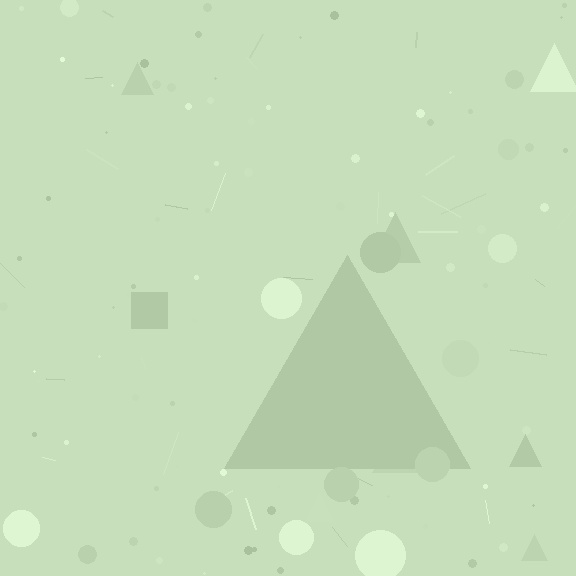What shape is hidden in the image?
A triangle is hidden in the image.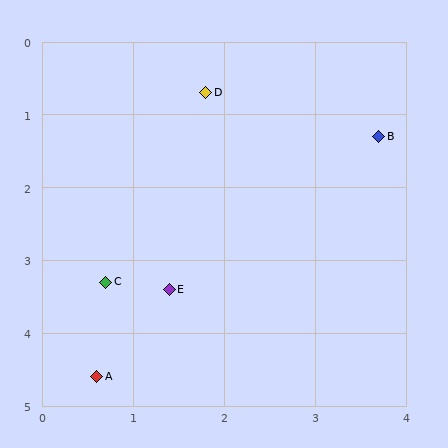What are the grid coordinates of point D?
Point D is at approximately (1.8, 0.7).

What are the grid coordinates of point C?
Point C is at approximately (0.7, 3.3).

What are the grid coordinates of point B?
Point B is at approximately (3.7, 1.3).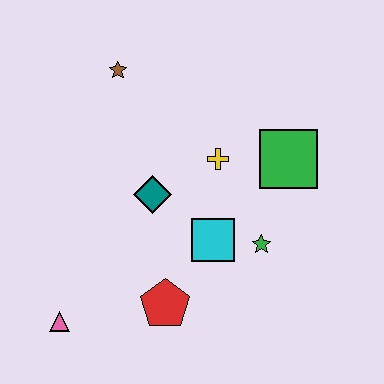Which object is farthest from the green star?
The brown star is farthest from the green star.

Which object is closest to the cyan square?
The green star is closest to the cyan square.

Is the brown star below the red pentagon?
No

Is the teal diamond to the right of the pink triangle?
Yes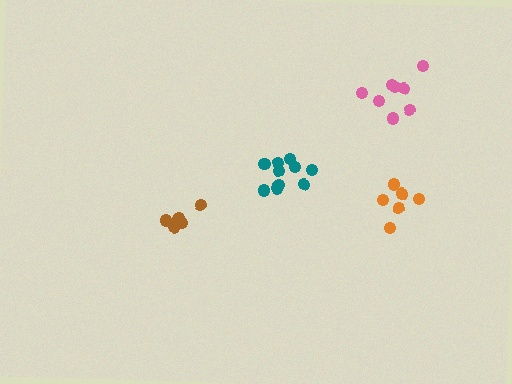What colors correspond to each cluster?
The clusters are colored: teal, pink, brown, orange.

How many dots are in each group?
Group 1: 11 dots, Group 2: 8 dots, Group 3: 6 dots, Group 4: 6 dots (31 total).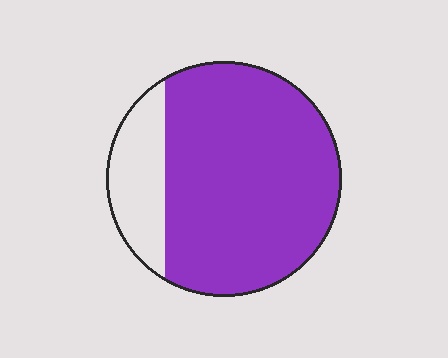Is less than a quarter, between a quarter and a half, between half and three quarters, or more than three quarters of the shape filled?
More than three quarters.